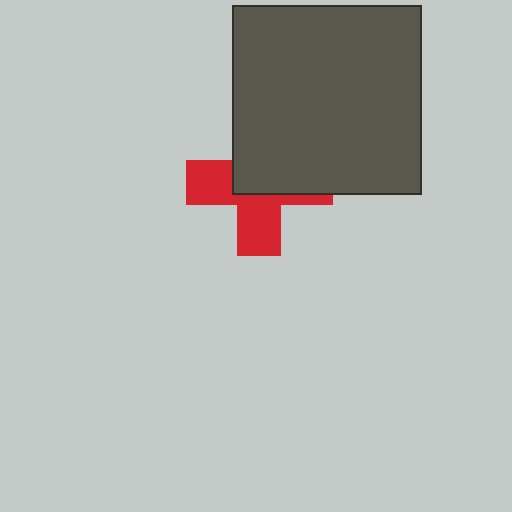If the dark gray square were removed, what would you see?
You would see the complete red cross.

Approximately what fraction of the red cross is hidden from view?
Roughly 52% of the red cross is hidden behind the dark gray square.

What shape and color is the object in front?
The object in front is a dark gray square.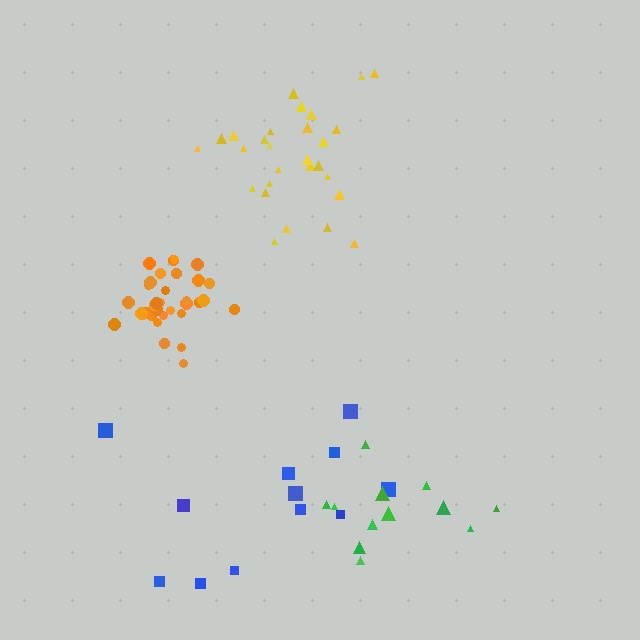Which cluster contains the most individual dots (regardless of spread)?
Orange (34).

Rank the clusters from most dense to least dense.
orange, yellow, green, blue.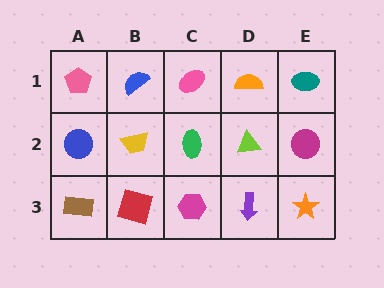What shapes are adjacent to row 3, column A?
A blue circle (row 2, column A), a red square (row 3, column B).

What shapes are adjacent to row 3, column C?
A green ellipse (row 2, column C), a red square (row 3, column B), a purple arrow (row 3, column D).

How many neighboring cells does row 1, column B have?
3.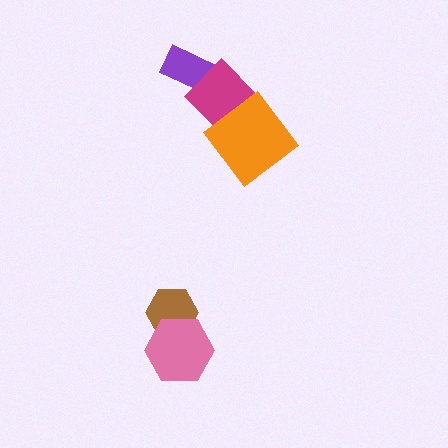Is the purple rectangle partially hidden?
Yes, it is partially covered by another shape.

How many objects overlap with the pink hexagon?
1 object overlaps with the pink hexagon.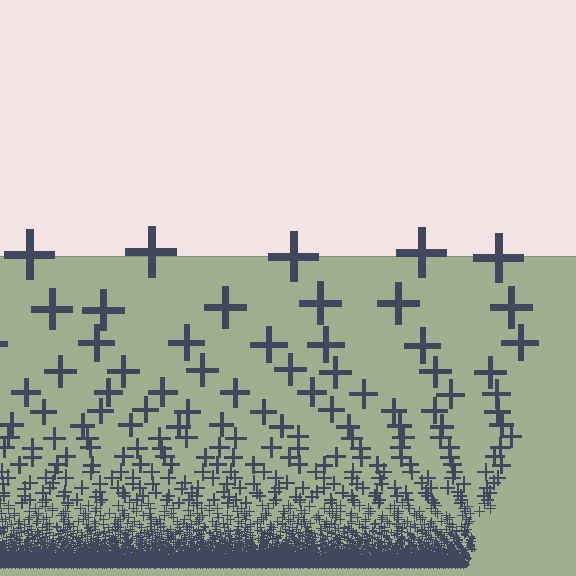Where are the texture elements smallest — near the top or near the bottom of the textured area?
Near the bottom.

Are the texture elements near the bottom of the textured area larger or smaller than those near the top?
Smaller. The gradient is inverted — elements near the bottom are smaller and denser.